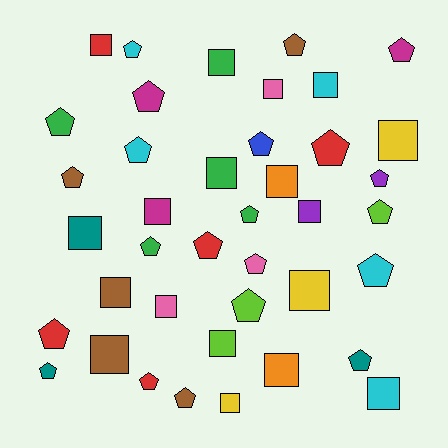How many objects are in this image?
There are 40 objects.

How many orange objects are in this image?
There are 2 orange objects.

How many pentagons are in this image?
There are 22 pentagons.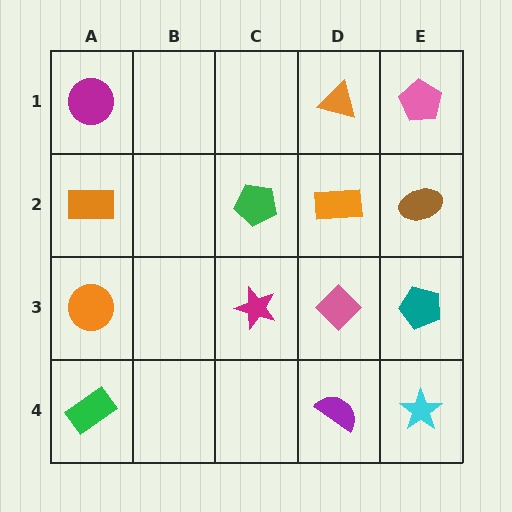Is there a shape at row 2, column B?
No, that cell is empty.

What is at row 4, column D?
A purple semicircle.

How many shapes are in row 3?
4 shapes.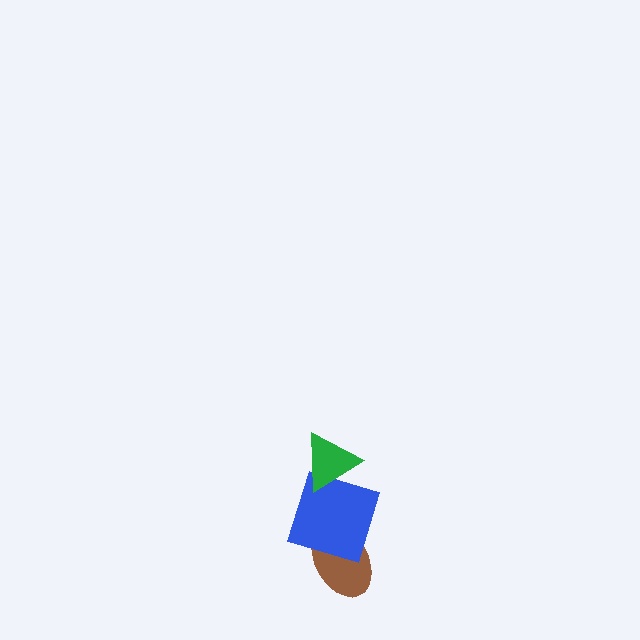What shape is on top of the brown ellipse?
The blue square is on top of the brown ellipse.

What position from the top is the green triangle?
The green triangle is 1st from the top.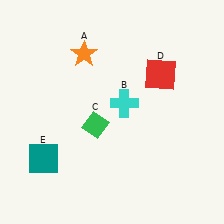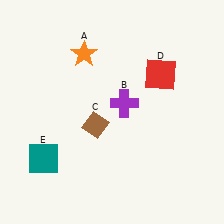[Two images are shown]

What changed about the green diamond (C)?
In Image 1, C is green. In Image 2, it changed to brown.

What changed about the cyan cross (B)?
In Image 1, B is cyan. In Image 2, it changed to purple.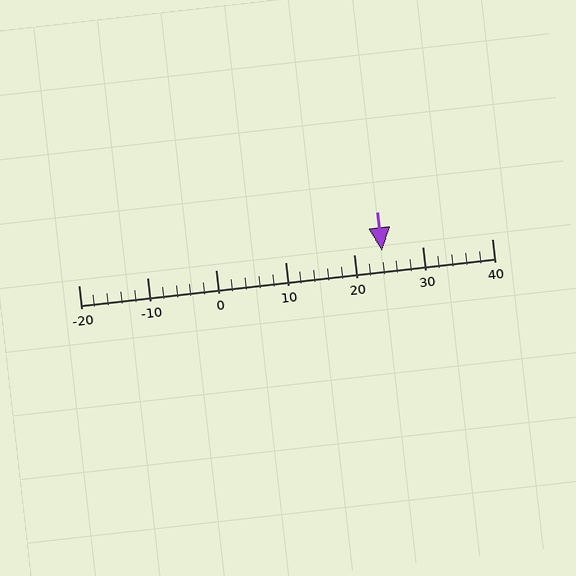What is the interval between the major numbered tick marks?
The major tick marks are spaced 10 units apart.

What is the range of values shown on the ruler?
The ruler shows values from -20 to 40.